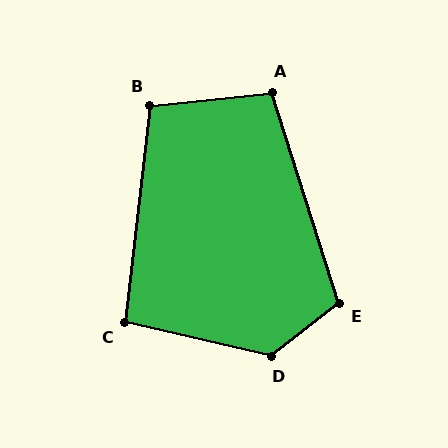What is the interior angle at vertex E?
Approximately 110 degrees (obtuse).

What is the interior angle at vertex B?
Approximately 103 degrees (obtuse).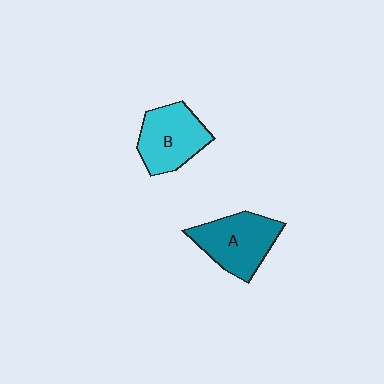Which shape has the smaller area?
Shape B (cyan).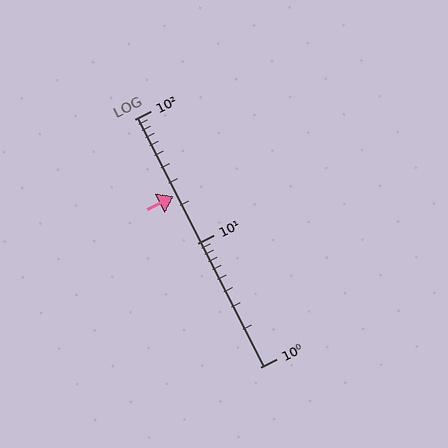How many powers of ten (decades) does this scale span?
The scale spans 2 decades, from 1 to 100.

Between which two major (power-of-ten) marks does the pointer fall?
The pointer is between 10 and 100.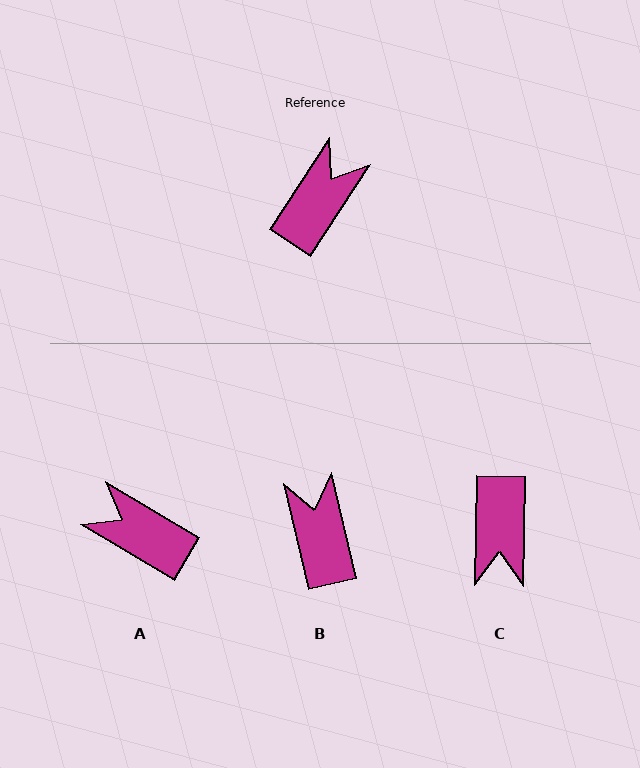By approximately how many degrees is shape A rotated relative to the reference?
Approximately 92 degrees counter-clockwise.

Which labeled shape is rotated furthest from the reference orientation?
C, about 148 degrees away.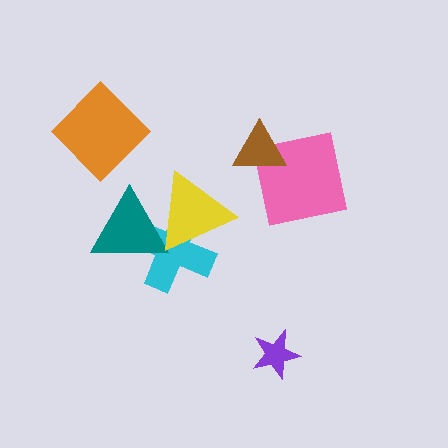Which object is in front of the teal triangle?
The yellow triangle is in front of the teal triangle.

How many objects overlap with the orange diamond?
0 objects overlap with the orange diamond.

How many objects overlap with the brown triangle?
1 object overlaps with the brown triangle.